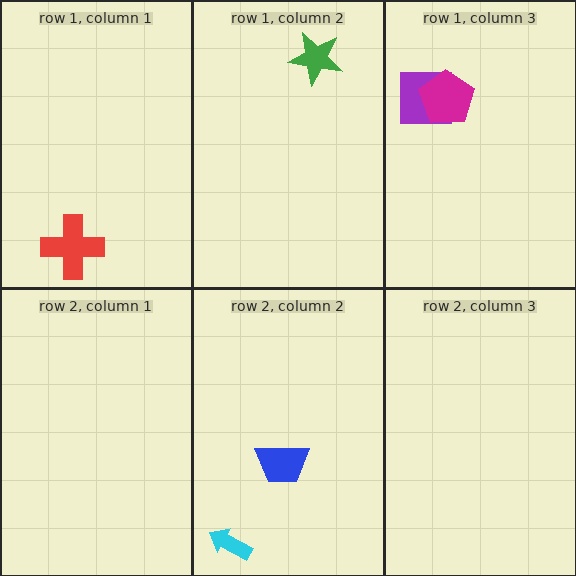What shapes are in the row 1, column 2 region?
The green star.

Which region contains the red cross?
The row 1, column 1 region.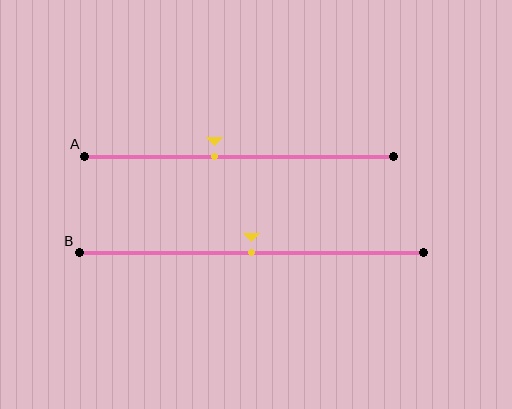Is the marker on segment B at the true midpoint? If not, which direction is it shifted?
Yes, the marker on segment B is at the true midpoint.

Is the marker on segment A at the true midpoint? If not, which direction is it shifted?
No, the marker on segment A is shifted to the left by about 8% of the segment length.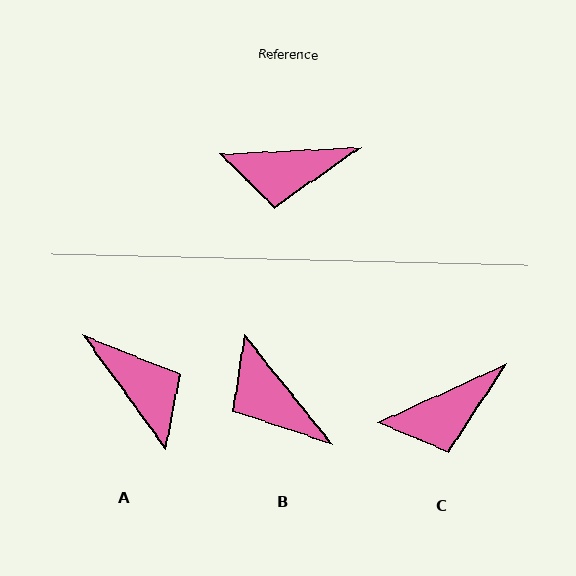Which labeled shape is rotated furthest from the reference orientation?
A, about 123 degrees away.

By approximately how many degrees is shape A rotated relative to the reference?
Approximately 123 degrees counter-clockwise.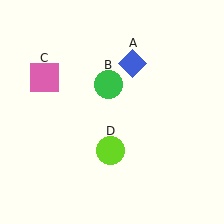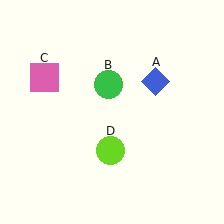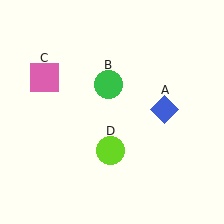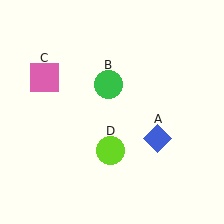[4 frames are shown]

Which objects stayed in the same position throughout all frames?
Green circle (object B) and pink square (object C) and lime circle (object D) remained stationary.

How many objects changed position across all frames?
1 object changed position: blue diamond (object A).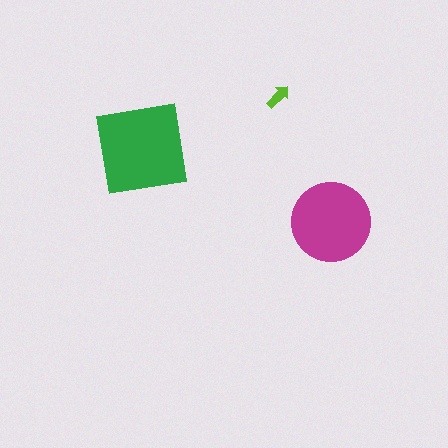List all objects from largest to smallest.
The green square, the magenta circle, the lime arrow.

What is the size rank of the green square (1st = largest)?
1st.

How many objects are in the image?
There are 3 objects in the image.